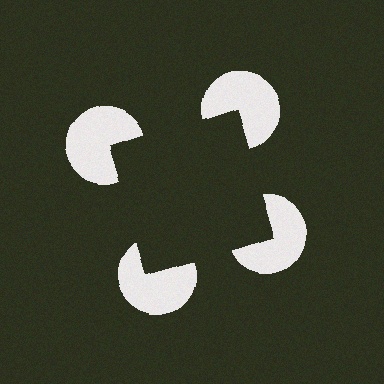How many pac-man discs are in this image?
There are 4 — one at each vertex of the illusory square.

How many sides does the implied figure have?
4 sides.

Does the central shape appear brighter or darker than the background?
It typically appears slightly darker than the background, even though no actual brightness change is drawn.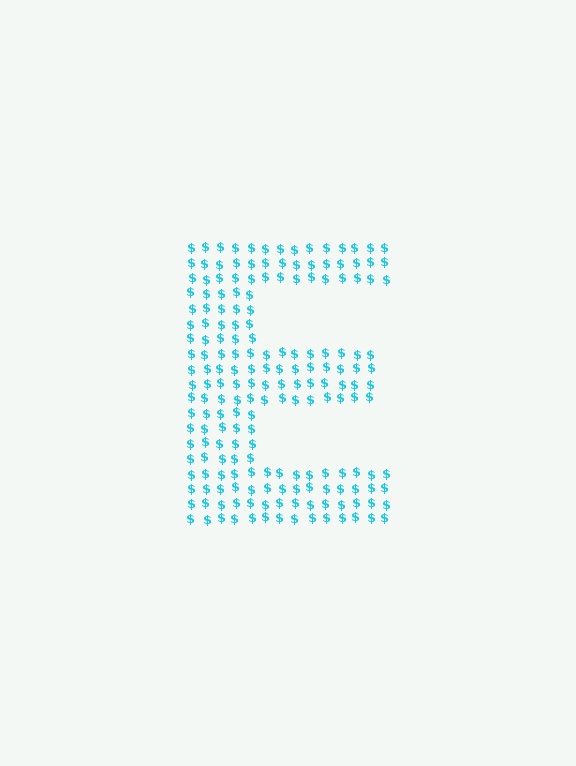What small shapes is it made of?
It is made of small dollar signs.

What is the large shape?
The large shape is the letter E.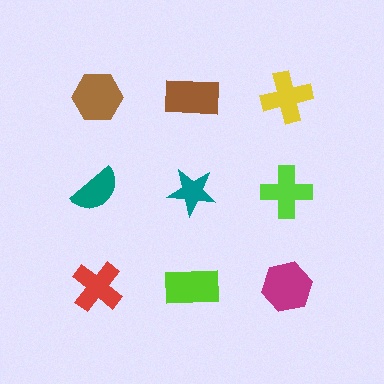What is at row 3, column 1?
A red cross.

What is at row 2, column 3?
A lime cross.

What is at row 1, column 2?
A brown rectangle.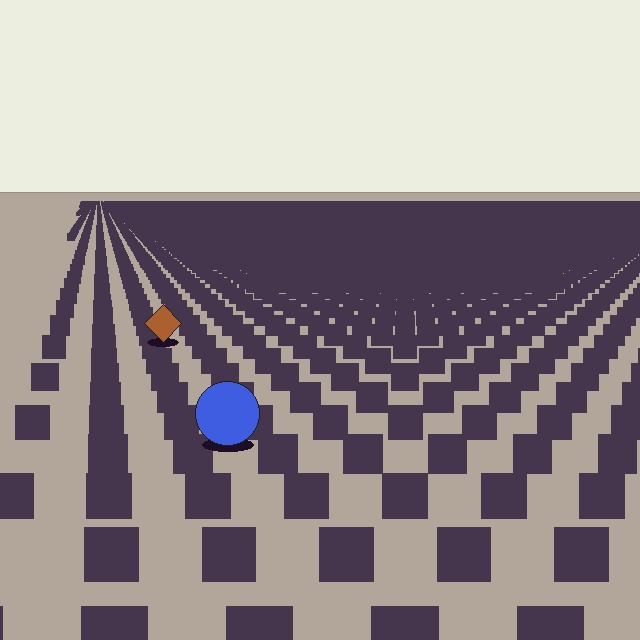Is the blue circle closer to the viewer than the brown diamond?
Yes. The blue circle is closer — you can tell from the texture gradient: the ground texture is coarser near it.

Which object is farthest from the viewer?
The brown diamond is farthest from the viewer. It appears smaller and the ground texture around it is denser.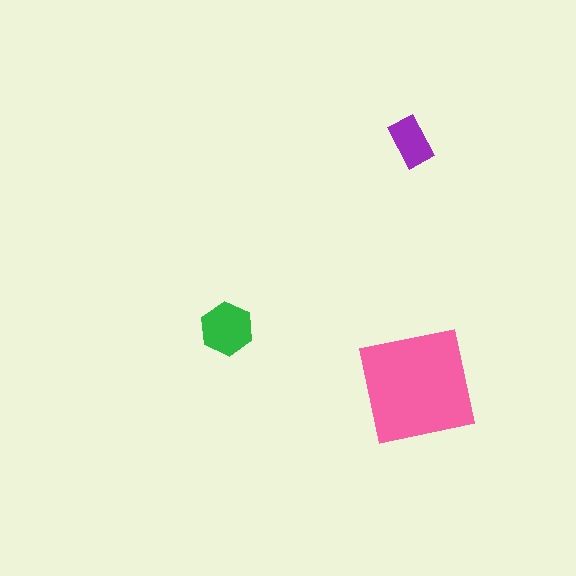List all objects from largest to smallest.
The pink square, the green hexagon, the purple rectangle.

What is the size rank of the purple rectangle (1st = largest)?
3rd.